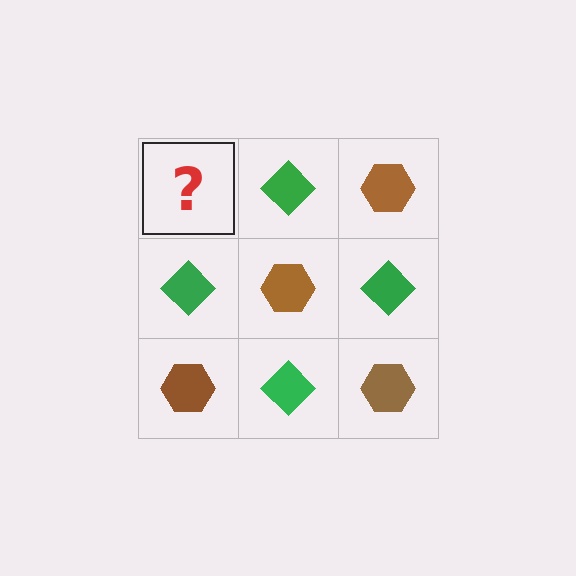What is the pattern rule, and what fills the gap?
The rule is that it alternates brown hexagon and green diamond in a checkerboard pattern. The gap should be filled with a brown hexagon.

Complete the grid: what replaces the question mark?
The question mark should be replaced with a brown hexagon.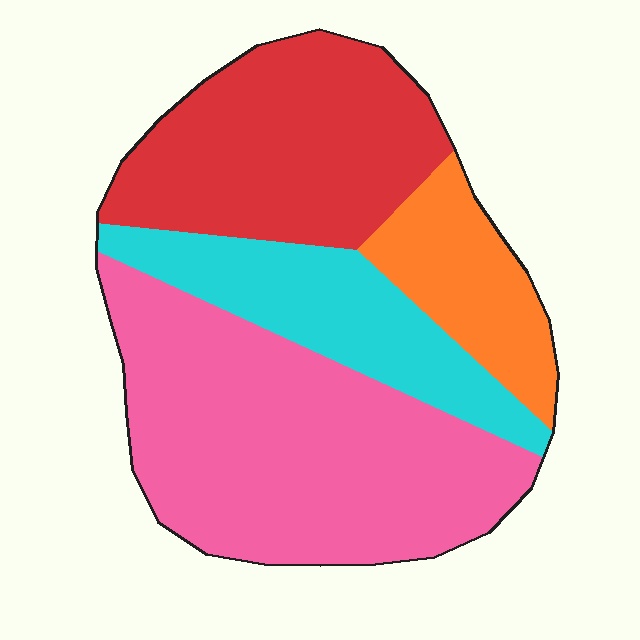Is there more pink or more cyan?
Pink.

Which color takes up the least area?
Orange, at roughly 15%.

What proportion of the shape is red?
Red covers around 30% of the shape.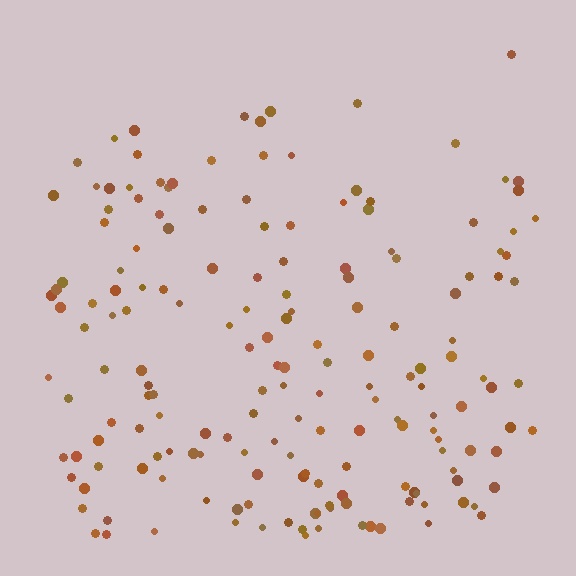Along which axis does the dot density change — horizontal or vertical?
Vertical.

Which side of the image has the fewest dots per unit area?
The top.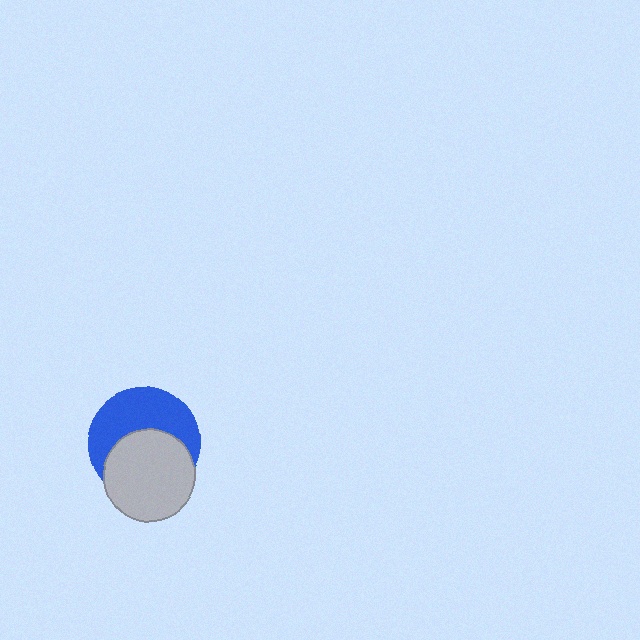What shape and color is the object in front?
The object in front is a light gray circle.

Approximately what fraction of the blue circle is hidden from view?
Roughly 49% of the blue circle is hidden behind the light gray circle.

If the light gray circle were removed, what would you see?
You would see the complete blue circle.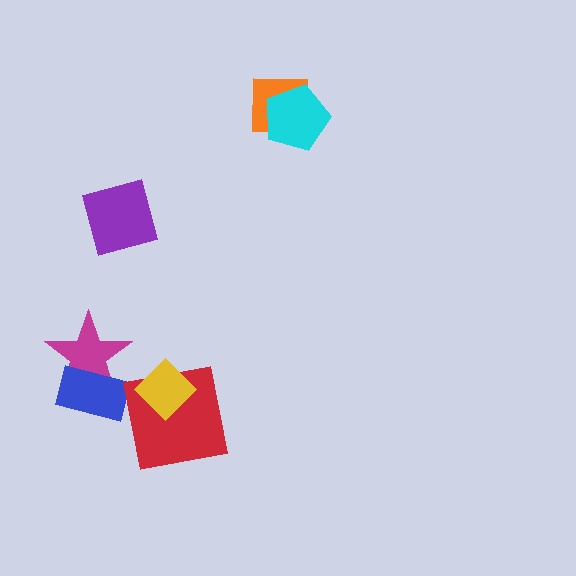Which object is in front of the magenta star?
The blue rectangle is in front of the magenta star.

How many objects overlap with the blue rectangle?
1 object overlaps with the blue rectangle.